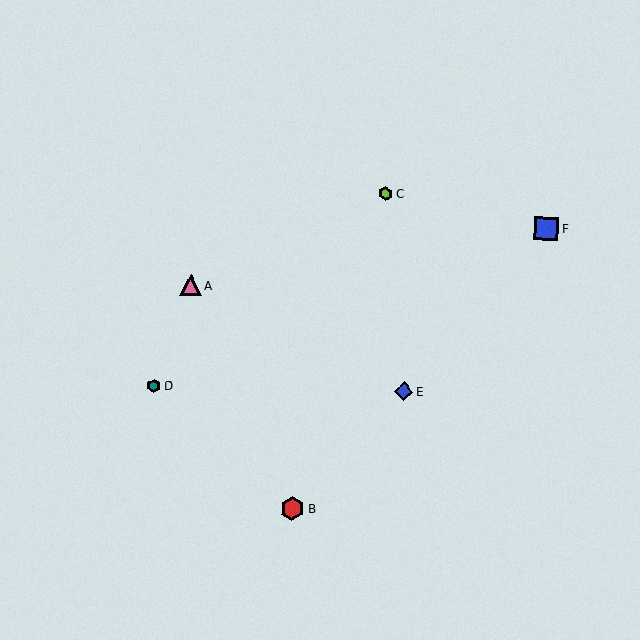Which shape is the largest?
The blue square (labeled F) is the largest.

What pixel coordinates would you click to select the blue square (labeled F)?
Click at (546, 229) to select the blue square F.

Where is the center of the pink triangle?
The center of the pink triangle is at (191, 285).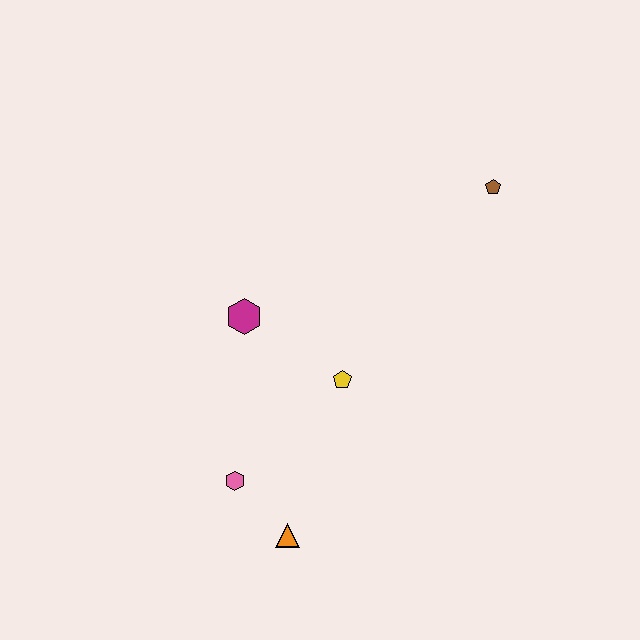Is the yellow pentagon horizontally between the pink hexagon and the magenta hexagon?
No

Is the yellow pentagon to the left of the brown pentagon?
Yes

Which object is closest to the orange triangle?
The pink hexagon is closest to the orange triangle.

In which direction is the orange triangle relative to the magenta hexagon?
The orange triangle is below the magenta hexagon.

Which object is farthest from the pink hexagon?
The brown pentagon is farthest from the pink hexagon.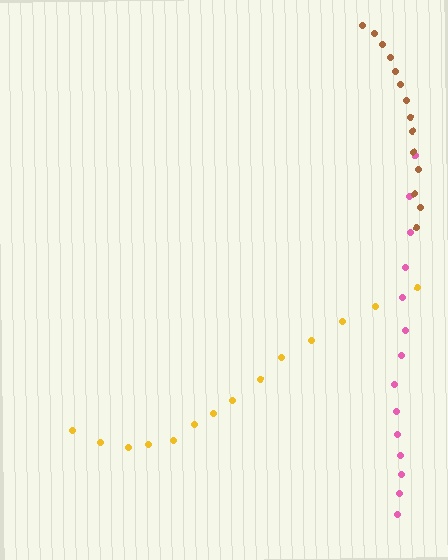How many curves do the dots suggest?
There are 3 distinct paths.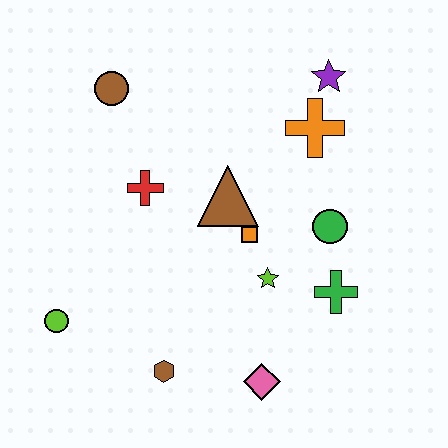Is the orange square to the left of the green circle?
Yes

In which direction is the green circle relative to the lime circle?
The green circle is to the right of the lime circle.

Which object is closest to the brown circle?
The red cross is closest to the brown circle.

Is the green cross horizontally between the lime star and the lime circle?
No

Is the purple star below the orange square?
No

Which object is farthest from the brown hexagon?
The purple star is farthest from the brown hexagon.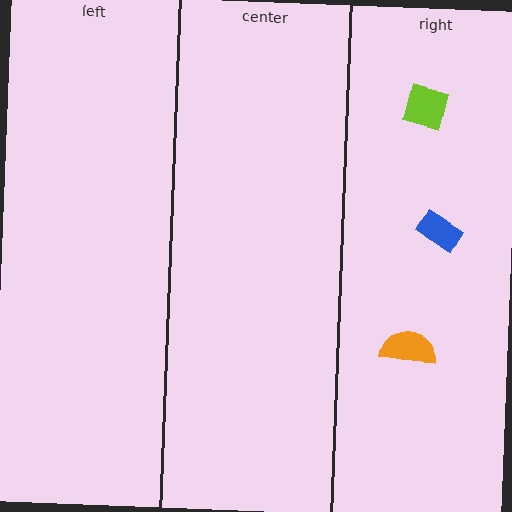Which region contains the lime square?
The right region.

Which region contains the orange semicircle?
The right region.